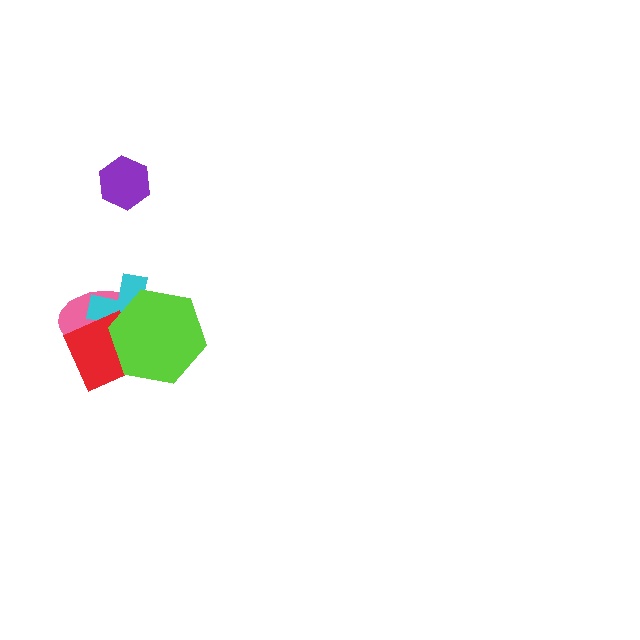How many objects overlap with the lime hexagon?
3 objects overlap with the lime hexagon.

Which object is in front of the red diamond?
The lime hexagon is in front of the red diamond.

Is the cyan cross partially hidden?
Yes, it is partially covered by another shape.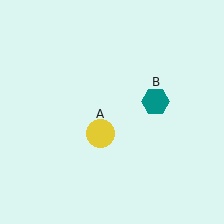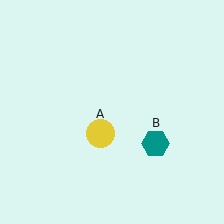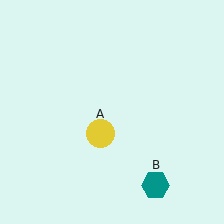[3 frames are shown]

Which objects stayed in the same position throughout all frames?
Yellow circle (object A) remained stationary.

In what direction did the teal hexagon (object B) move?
The teal hexagon (object B) moved down.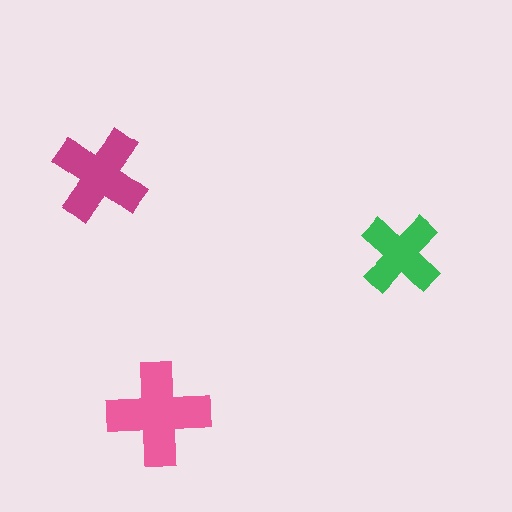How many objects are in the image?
There are 3 objects in the image.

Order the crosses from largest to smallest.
the pink one, the magenta one, the green one.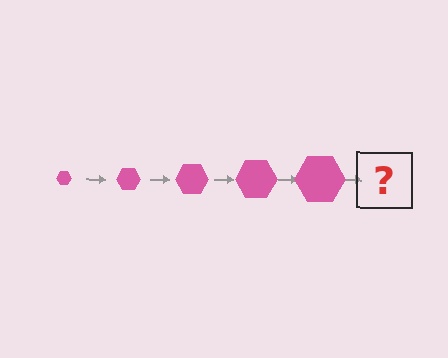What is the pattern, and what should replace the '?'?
The pattern is that the hexagon gets progressively larger each step. The '?' should be a pink hexagon, larger than the previous one.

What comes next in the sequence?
The next element should be a pink hexagon, larger than the previous one.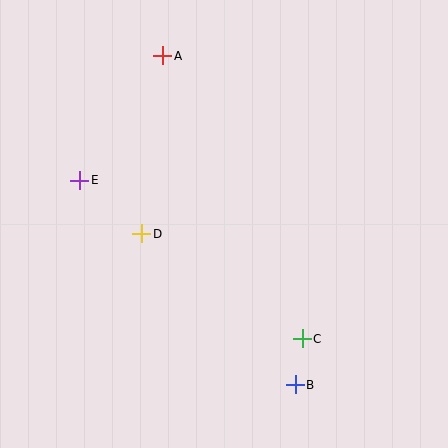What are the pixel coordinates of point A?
Point A is at (163, 56).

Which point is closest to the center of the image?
Point D at (142, 234) is closest to the center.